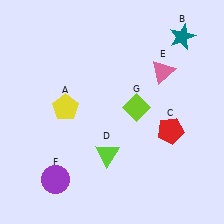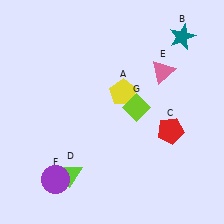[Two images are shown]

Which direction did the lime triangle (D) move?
The lime triangle (D) moved left.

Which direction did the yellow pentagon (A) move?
The yellow pentagon (A) moved right.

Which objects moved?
The objects that moved are: the yellow pentagon (A), the lime triangle (D).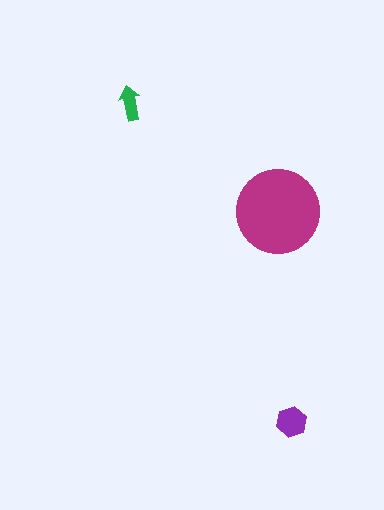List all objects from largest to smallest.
The magenta circle, the purple hexagon, the green arrow.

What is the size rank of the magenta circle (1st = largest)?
1st.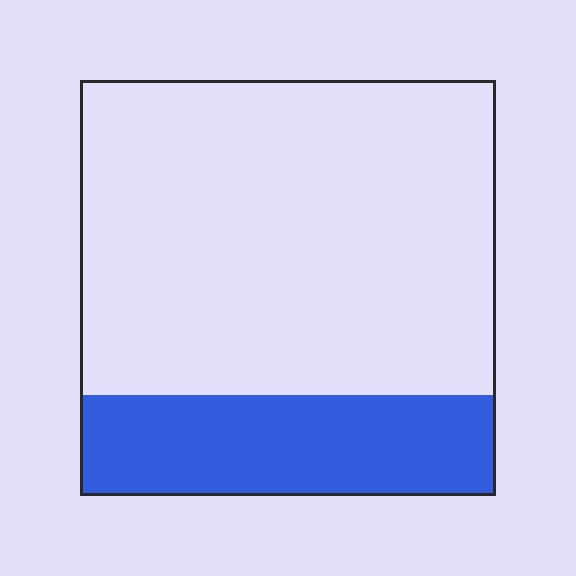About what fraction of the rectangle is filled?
About one quarter (1/4).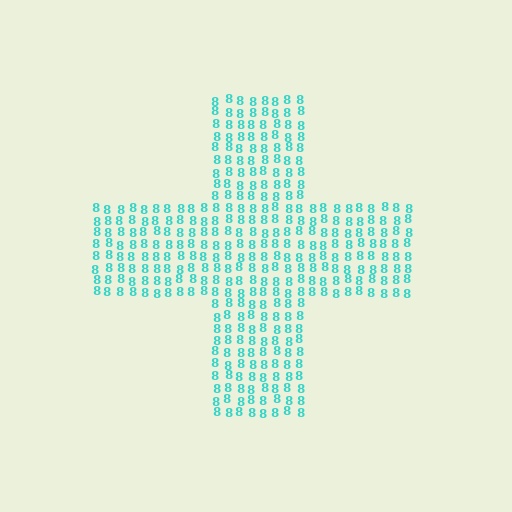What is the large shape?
The large shape is a cross.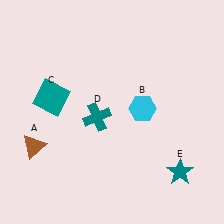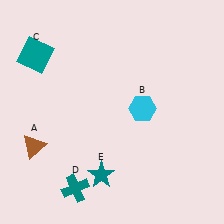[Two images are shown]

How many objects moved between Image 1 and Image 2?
3 objects moved between the two images.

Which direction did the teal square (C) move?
The teal square (C) moved up.